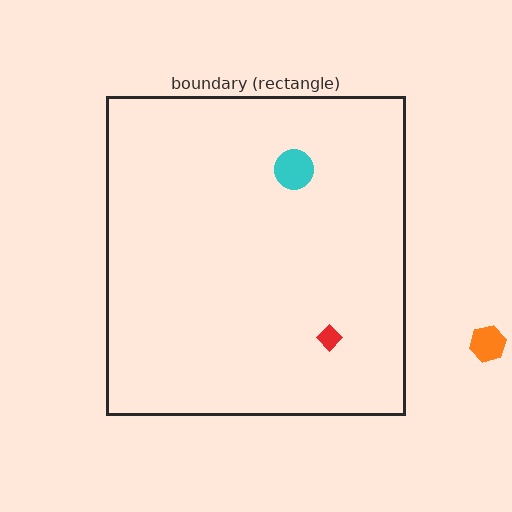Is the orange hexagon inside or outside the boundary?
Outside.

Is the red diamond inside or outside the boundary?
Inside.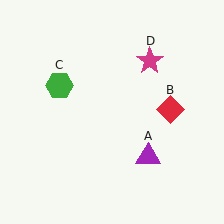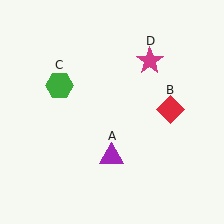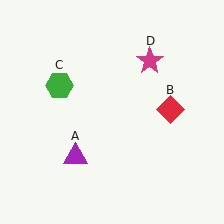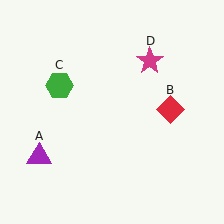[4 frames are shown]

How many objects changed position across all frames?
1 object changed position: purple triangle (object A).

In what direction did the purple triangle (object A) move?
The purple triangle (object A) moved left.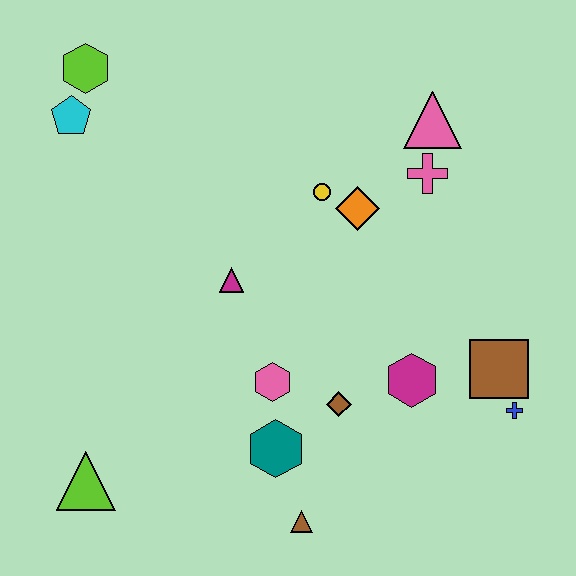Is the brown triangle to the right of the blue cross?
No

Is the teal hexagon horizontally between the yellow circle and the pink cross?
No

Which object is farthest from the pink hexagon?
The lime hexagon is farthest from the pink hexagon.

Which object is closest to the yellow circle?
The orange diamond is closest to the yellow circle.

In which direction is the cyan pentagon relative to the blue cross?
The cyan pentagon is to the left of the blue cross.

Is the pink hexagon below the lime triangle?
No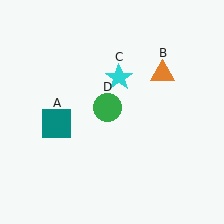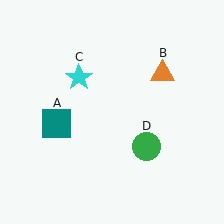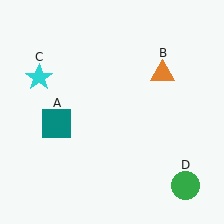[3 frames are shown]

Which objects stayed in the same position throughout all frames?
Teal square (object A) and orange triangle (object B) remained stationary.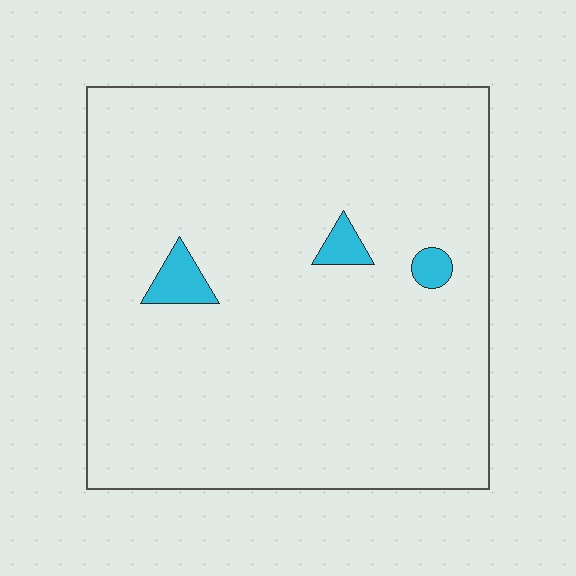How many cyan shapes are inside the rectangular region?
3.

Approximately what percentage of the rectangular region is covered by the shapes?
Approximately 5%.